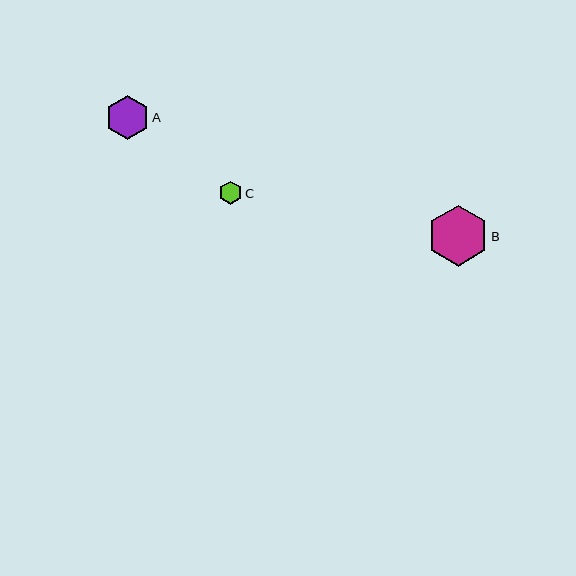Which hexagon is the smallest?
Hexagon C is the smallest with a size of approximately 23 pixels.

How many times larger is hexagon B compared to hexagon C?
Hexagon B is approximately 2.6 times the size of hexagon C.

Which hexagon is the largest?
Hexagon B is the largest with a size of approximately 61 pixels.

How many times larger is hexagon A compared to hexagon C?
Hexagon A is approximately 1.9 times the size of hexagon C.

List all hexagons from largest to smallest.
From largest to smallest: B, A, C.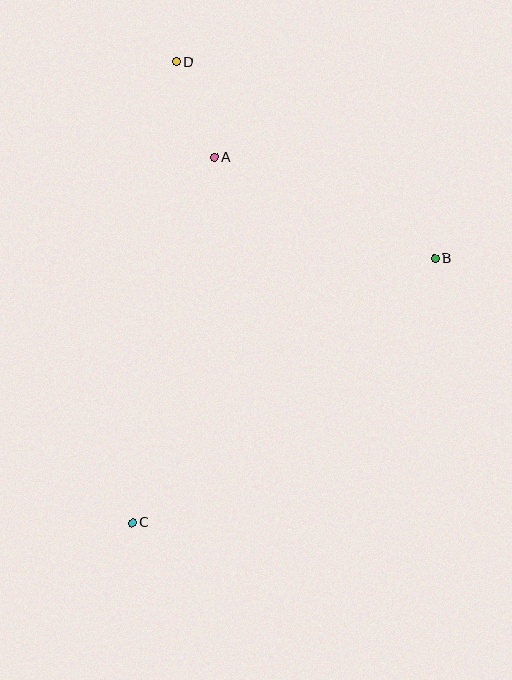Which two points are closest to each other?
Points A and D are closest to each other.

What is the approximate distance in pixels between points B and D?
The distance between B and D is approximately 325 pixels.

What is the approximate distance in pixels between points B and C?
The distance between B and C is approximately 403 pixels.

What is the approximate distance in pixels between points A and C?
The distance between A and C is approximately 375 pixels.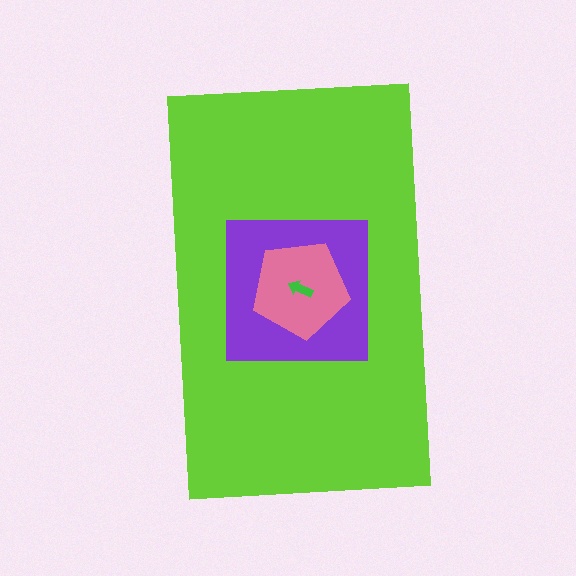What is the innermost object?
The green arrow.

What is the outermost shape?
The lime rectangle.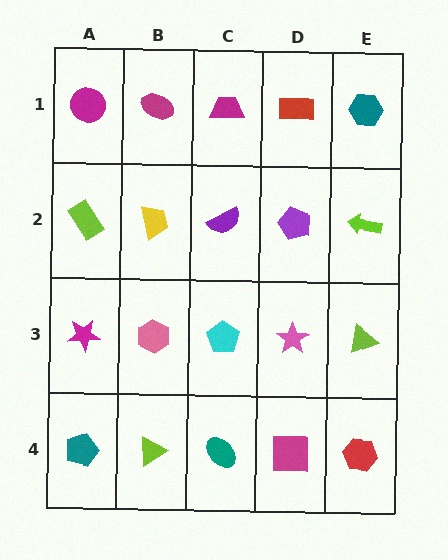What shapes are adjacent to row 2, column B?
A magenta ellipse (row 1, column B), a pink hexagon (row 3, column B), a lime rectangle (row 2, column A), a purple semicircle (row 2, column C).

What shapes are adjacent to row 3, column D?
A purple pentagon (row 2, column D), a magenta square (row 4, column D), a cyan pentagon (row 3, column C), a lime triangle (row 3, column E).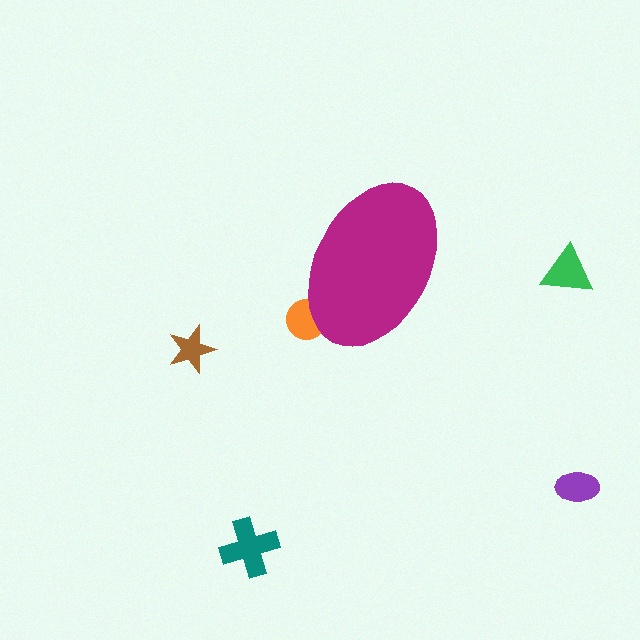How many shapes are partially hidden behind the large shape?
1 shape is partially hidden.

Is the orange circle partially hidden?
Yes, the orange circle is partially hidden behind the magenta ellipse.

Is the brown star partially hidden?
No, the brown star is fully visible.